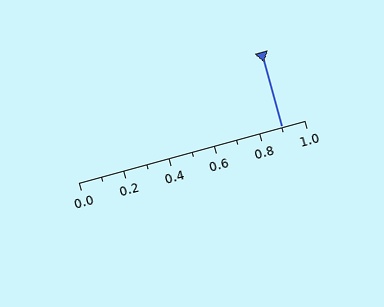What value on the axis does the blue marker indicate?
The marker indicates approximately 0.9.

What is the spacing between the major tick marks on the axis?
The major ticks are spaced 0.2 apart.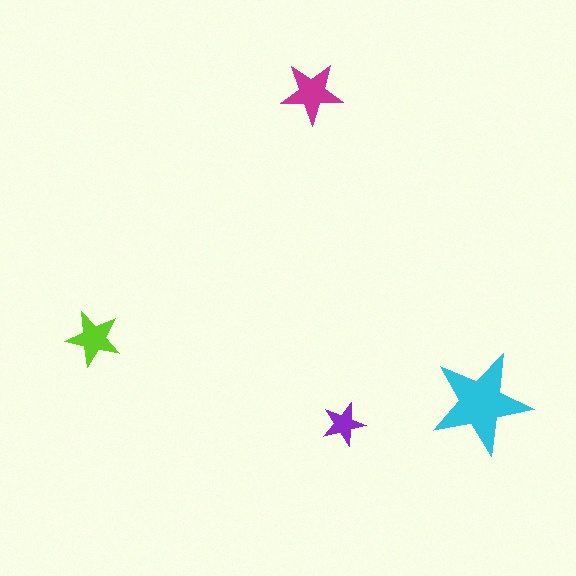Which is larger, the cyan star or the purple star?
The cyan one.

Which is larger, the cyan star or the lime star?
The cyan one.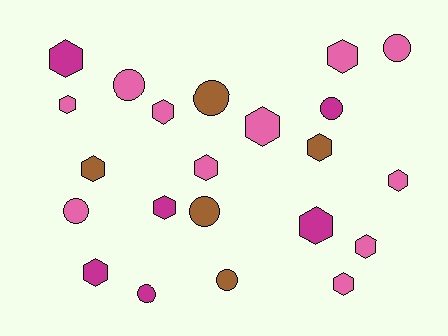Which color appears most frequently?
Pink, with 11 objects.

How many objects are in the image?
There are 22 objects.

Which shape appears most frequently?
Hexagon, with 14 objects.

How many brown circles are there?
There are 3 brown circles.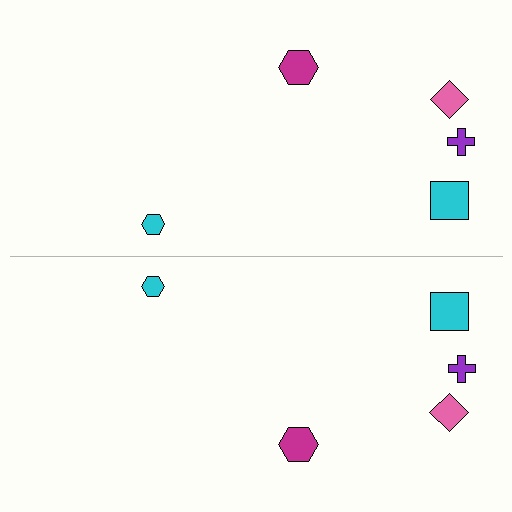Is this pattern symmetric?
Yes, this pattern has bilateral (reflection) symmetry.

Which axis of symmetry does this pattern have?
The pattern has a horizontal axis of symmetry running through the center of the image.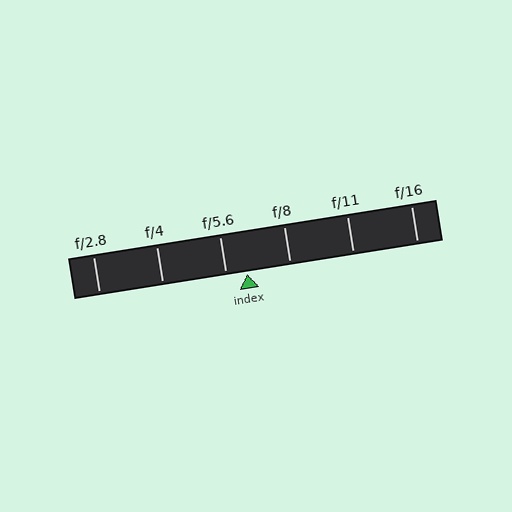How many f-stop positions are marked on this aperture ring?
There are 6 f-stop positions marked.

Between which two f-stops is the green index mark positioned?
The index mark is between f/5.6 and f/8.